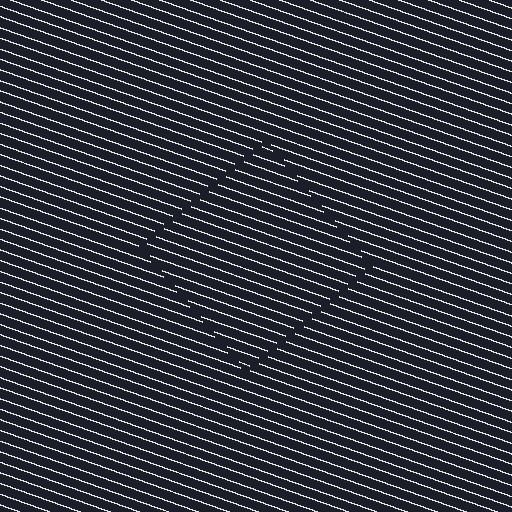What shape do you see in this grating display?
An illusory square. The interior of the shape contains the same grating, shifted by half a period — the contour is defined by the phase discontinuity where line-ends from the inner and outer gratings abut.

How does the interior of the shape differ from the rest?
The interior of the shape contains the same grating, shifted by half a period — the contour is defined by the phase discontinuity where line-ends from the inner and outer gratings abut.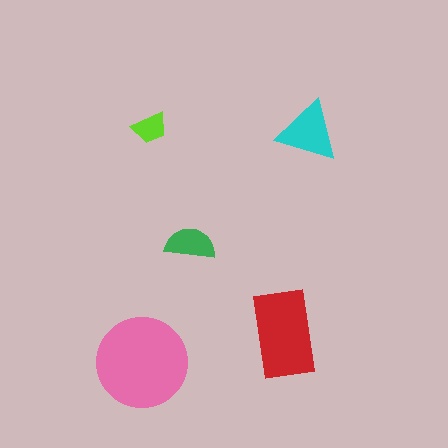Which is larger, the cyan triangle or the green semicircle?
The cyan triangle.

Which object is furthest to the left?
The pink circle is leftmost.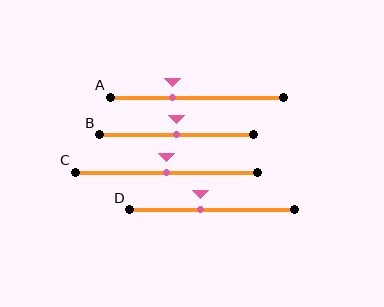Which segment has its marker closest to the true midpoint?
Segment B has its marker closest to the true midpoint.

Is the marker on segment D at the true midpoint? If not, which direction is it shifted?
No, the marker on segment D is shifted to the left by about 7% of the segment length.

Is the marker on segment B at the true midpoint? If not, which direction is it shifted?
Yes, the marker on segment B is at the true midpoint.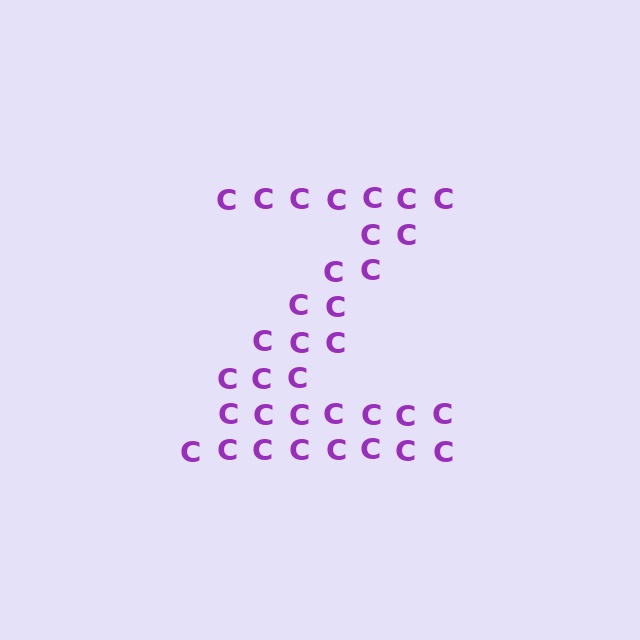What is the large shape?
The large shape is the letter Z.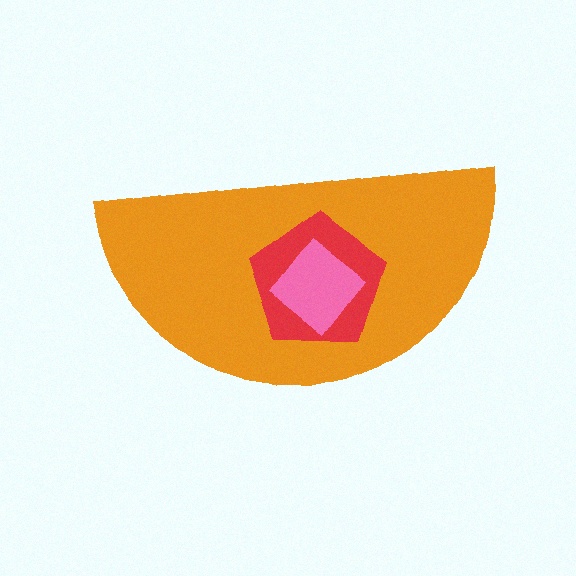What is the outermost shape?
The orange semicircle.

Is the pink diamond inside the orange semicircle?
Yes.